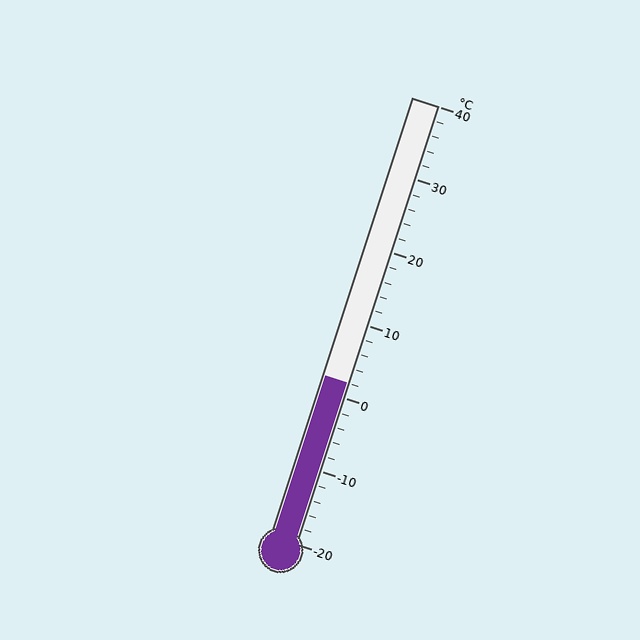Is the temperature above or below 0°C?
The temperature is above 0°C.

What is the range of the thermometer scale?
The thermometer scale ranges from -20°C to 40°C.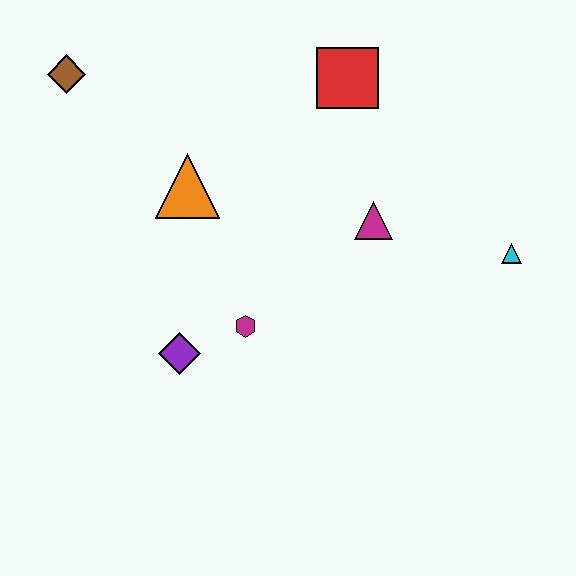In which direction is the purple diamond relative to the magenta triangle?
The purple diamond is to the left of the magenta triangle.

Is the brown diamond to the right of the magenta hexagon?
No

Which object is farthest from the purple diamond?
The cyan triangle is farthest from the purple diamond.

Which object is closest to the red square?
The magenta triangle is closest to the red square.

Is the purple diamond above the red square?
No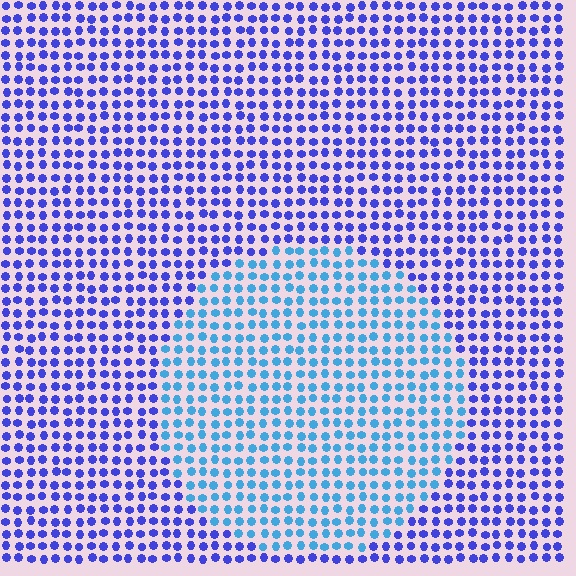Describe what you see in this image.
The image is filled with small blue elements in a uniform arrangement. A circle-shaped region is visible where the elements are tinted to a slightly different hue, forming a subtle color boundary.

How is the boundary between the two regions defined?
The boundary is defined purely by a slight shift in hue (about 39 degrees). Spacing, size, and orientation are identical on both sides.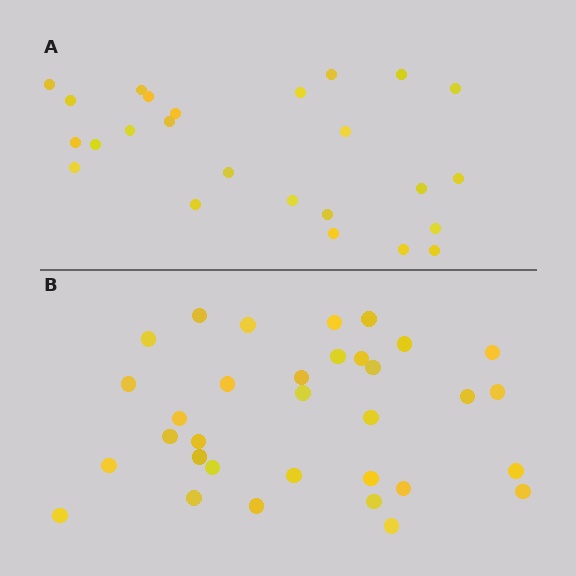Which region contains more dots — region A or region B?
Region B (the bottom region) has more dots.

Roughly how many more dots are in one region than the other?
Region B has roughly 8 or so more dots than region A.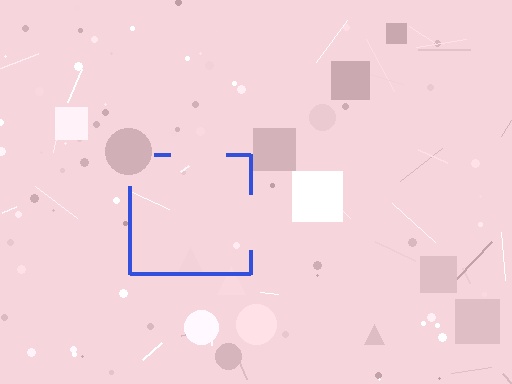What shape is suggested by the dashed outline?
The dashed outline suggests a square.